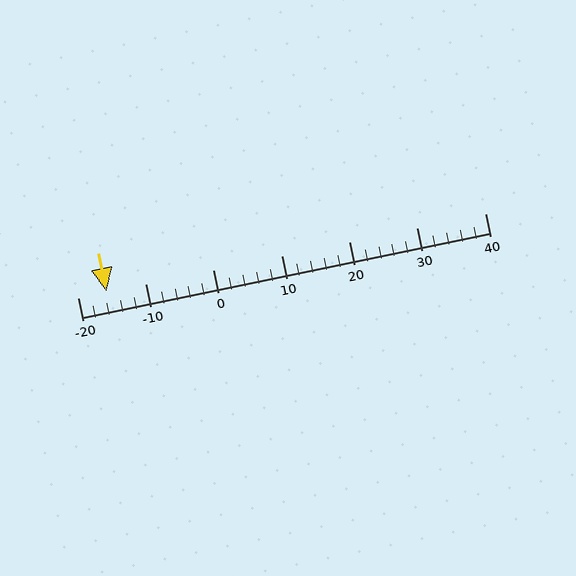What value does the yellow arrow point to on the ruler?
The yellow arrow points to approximately -16.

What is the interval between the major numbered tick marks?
The major tick marks are spaced 10 units apart.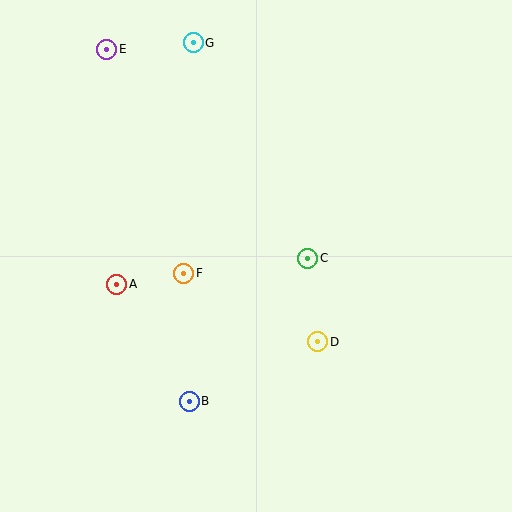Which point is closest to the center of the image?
Point C at (308, 258) is closest to the center.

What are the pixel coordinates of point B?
Point B is at (189, 401).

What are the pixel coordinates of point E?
Point E is at (107, 49).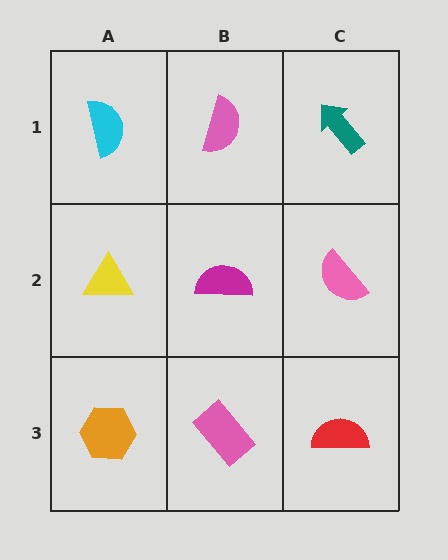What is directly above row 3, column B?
A magenta semicircle.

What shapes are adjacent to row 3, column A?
A yellow triangle (row 2, column A), a pink rectangle (row 3, column B).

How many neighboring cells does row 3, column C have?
2.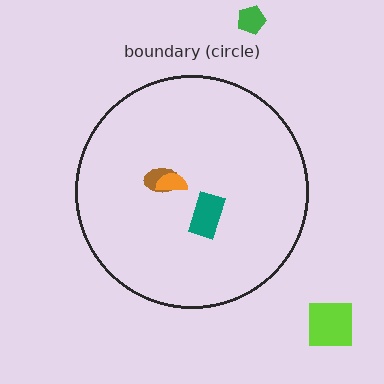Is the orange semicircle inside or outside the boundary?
Inside.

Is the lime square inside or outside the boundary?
Outside.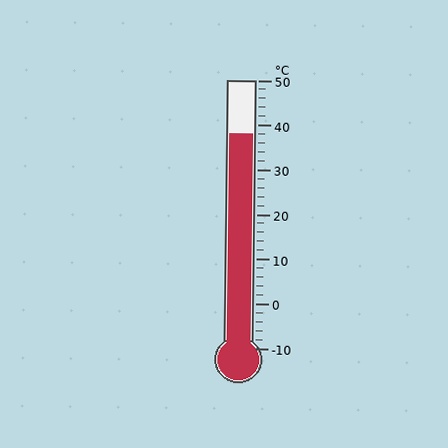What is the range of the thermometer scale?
The thermometer scale ranges from -10°C to 50°C.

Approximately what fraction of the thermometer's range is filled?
The thermometer is filled to approximately 80% of its range.